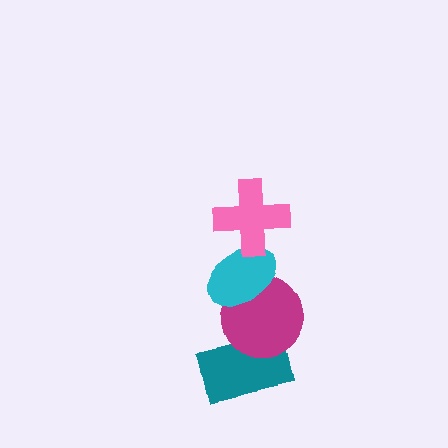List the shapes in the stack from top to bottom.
From top to bottom: the pink cross, the cyan ellipse, the magenta circle, the teal rectangle.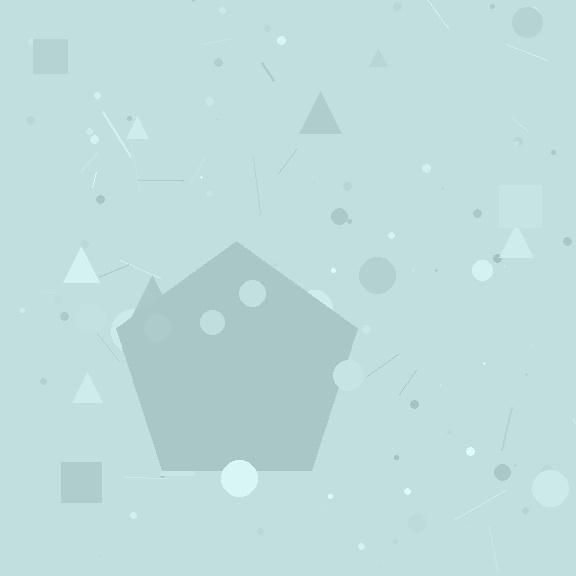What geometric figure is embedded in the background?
A pentagon is embedded in the background.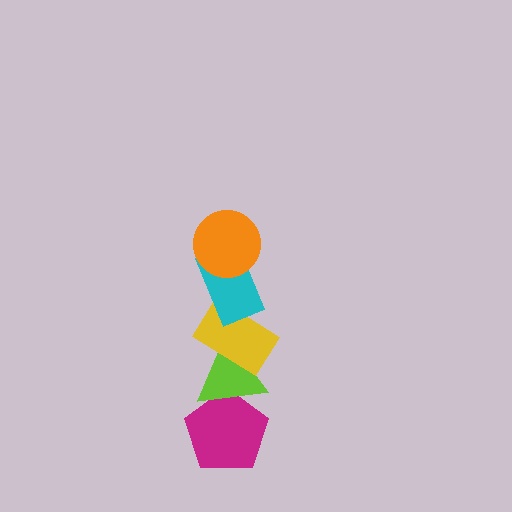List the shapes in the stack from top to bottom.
From top to bottom: the orange circle, the cyan rectangle, the yellow rectangle, the lime triangle, the magenta pentagon.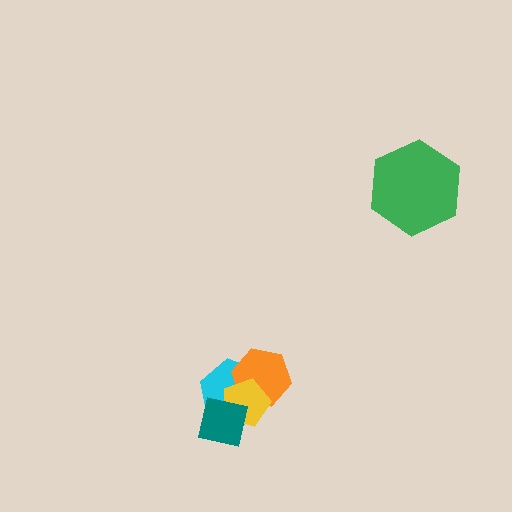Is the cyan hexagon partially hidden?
Yes, it is partially covered by another shape.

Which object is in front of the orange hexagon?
The yellow pentagon is in front of the orange hexagon.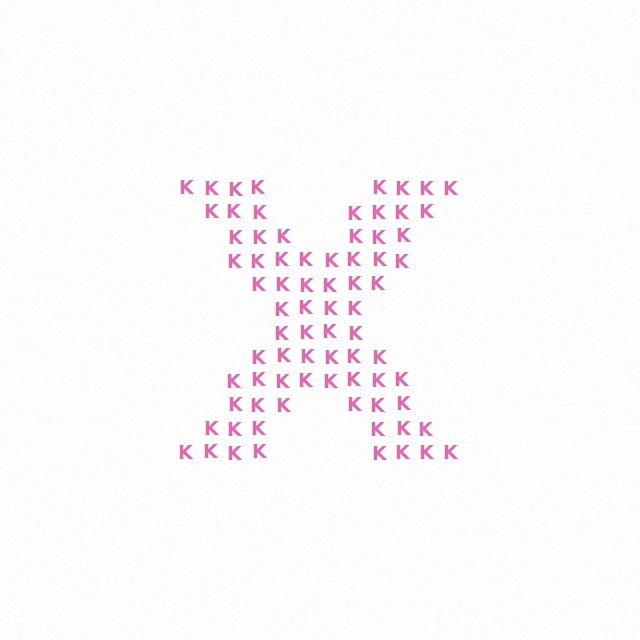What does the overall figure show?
The overall figure shows the letter X.